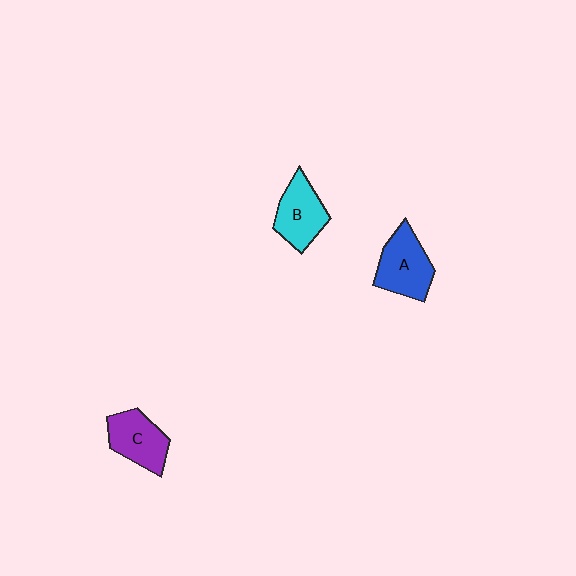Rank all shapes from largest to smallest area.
From largest to smallest: A (blue), B (cyan), C (purple).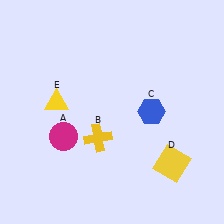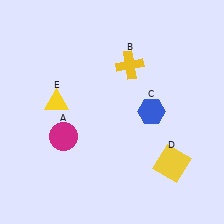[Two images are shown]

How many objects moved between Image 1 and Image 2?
1 object moved between the two images.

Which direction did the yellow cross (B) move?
The yellow cross (B) moved up.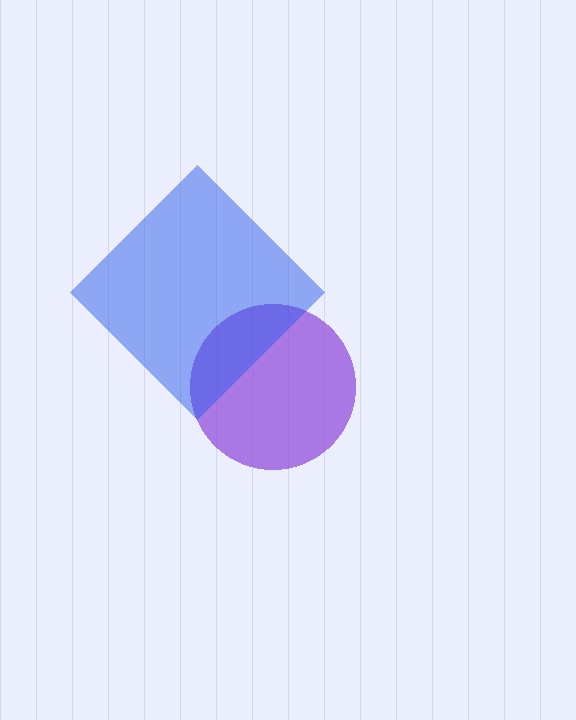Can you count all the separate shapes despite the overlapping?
Yes, there are 2 separate shapes.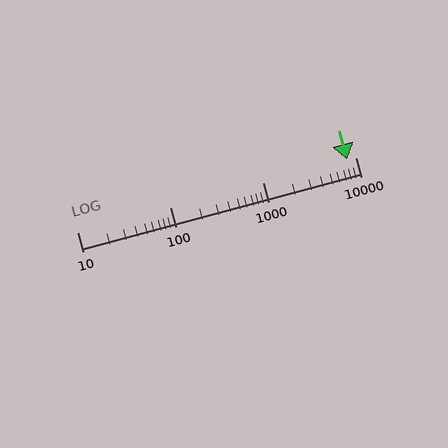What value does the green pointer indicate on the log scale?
The pointer indicates approximately 8100.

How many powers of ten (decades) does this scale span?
The scale spans 3 decades, from 10 to 10000.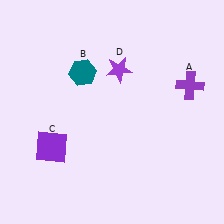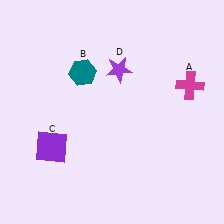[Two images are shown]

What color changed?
The cross (A) changed from purple in Image 1 to magenta in Image 2.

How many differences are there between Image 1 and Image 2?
There is 1 difference between the two images.